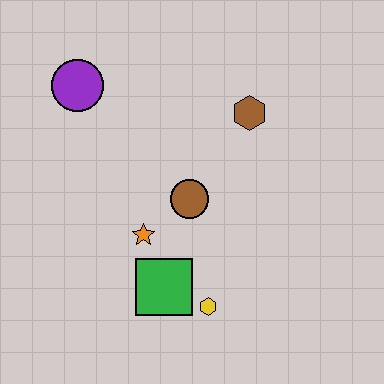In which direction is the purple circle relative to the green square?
The purple circle is above the green square.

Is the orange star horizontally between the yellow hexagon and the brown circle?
No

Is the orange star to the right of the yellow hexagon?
No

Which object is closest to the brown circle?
The orange star is closest to the brown circle.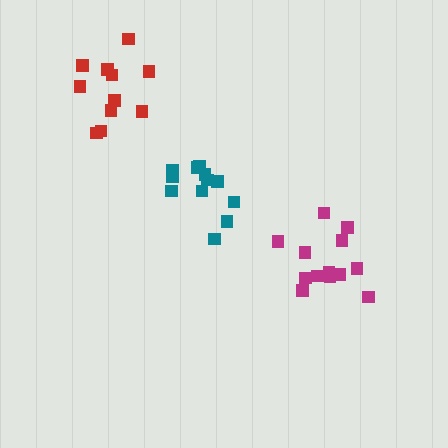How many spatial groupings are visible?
There are 3 spatial groupings.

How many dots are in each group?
Group 1: 13 dots, Group 2: 12 dots, Group 3: 11 dots (36 total).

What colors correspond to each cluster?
The clusters are colored: magenta, teal, red.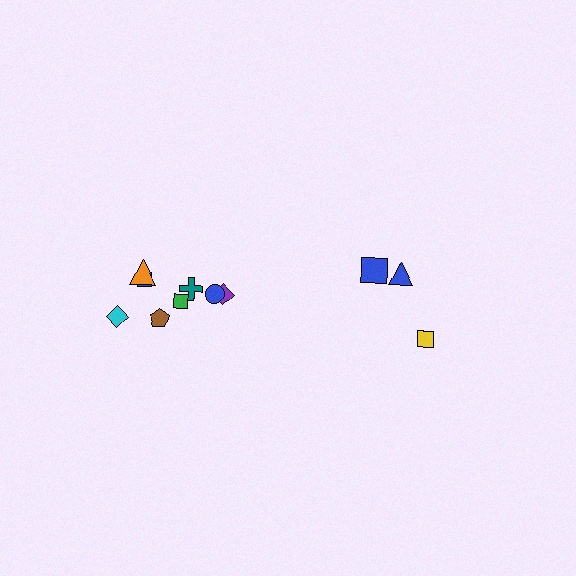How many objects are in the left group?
There are 8 objects.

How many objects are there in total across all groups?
There are 11 objects.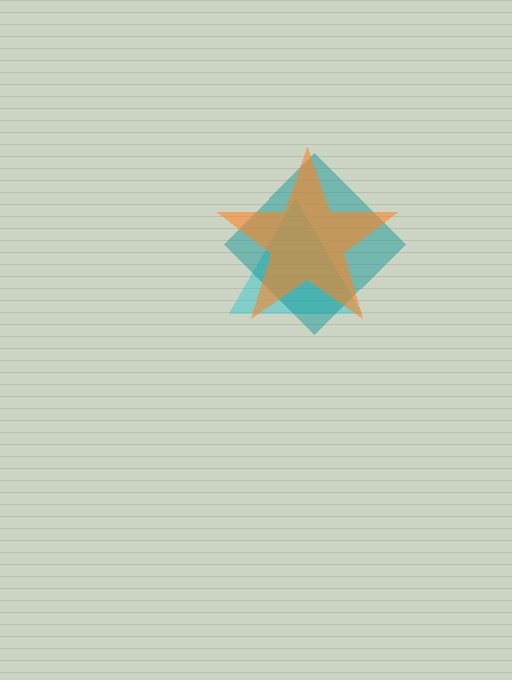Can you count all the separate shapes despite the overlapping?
Yes, there are 3 separate shapes.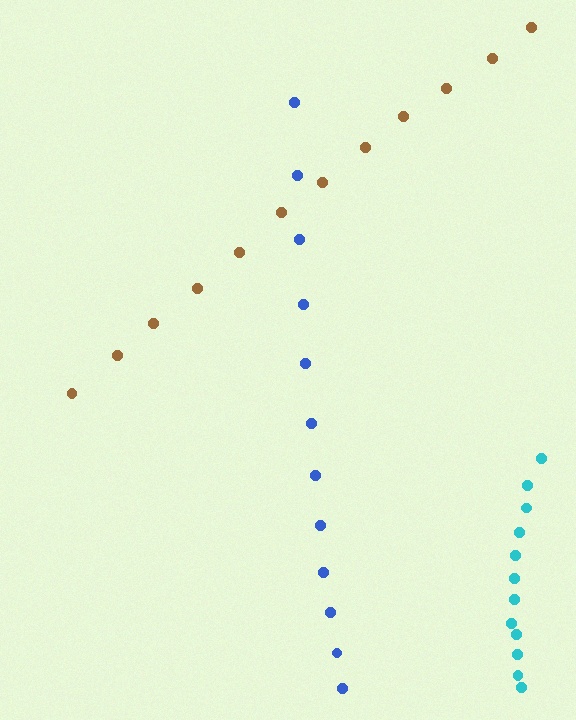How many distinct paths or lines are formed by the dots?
There are 3 distinct paths.